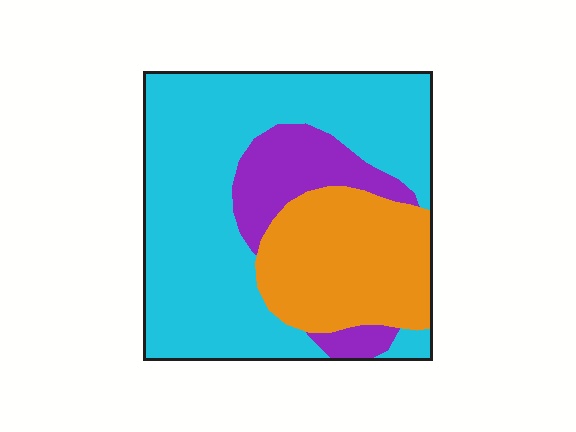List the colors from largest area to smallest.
From largest to smallest: cyan, orange, purple.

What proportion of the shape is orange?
Orange takes up about one quarter (1/4) of the shape.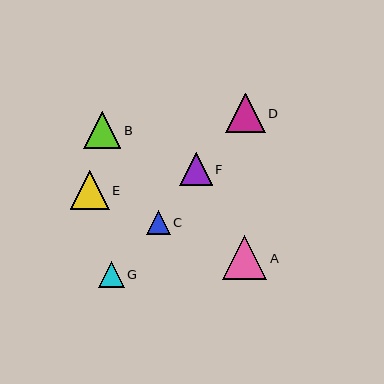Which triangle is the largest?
Triangle A is the largest with a size of approximately 45 pixels.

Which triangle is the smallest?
Triangle C is the smallest with a size of approximately 24 pixels.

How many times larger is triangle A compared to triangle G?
Triangle A is approximately 1.7 times the size of triangle G.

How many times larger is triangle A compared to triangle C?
Triangle A is approximately 1.9 times the size of triangle C.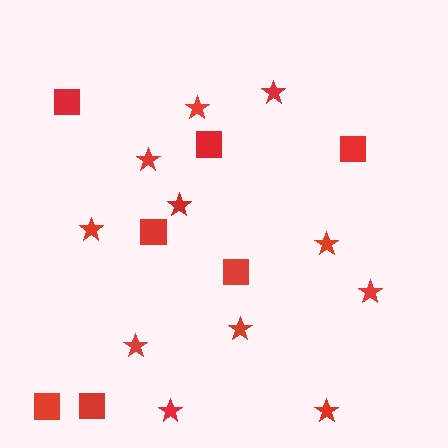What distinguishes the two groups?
There are 2 groups: one group of stars (11) and one group of squares (7).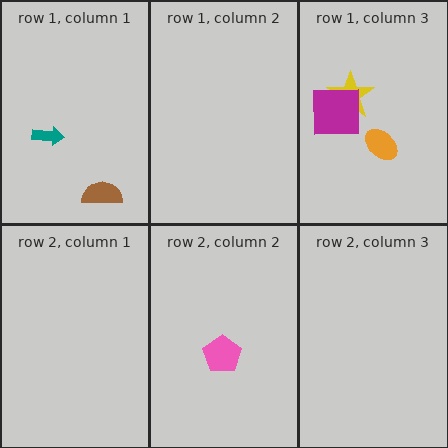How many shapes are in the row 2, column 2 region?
1.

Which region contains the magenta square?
The row 1, column 3 region.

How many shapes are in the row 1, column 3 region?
3.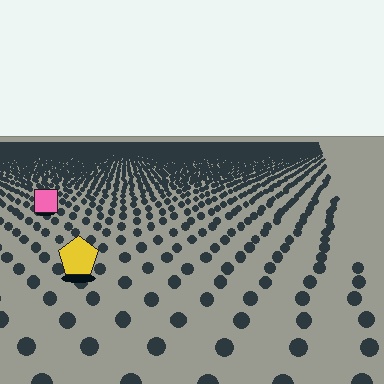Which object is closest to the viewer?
The yellow pentagon is closest. The texture marks near it are larger and more spread out.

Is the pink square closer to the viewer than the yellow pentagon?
No. The yellow pentagon is closer — you can tell from the texture gradient: the ground texture is coarser near it.